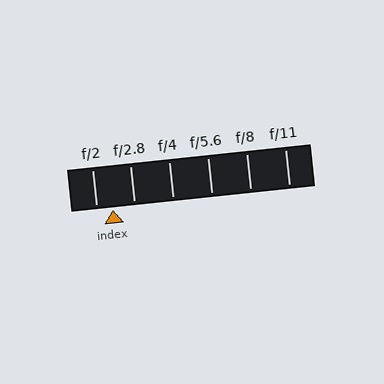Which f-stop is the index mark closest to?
The index mark is closest to f/2.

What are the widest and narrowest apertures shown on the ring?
The widest aperture shown is f/2 and the narrowest is f/11.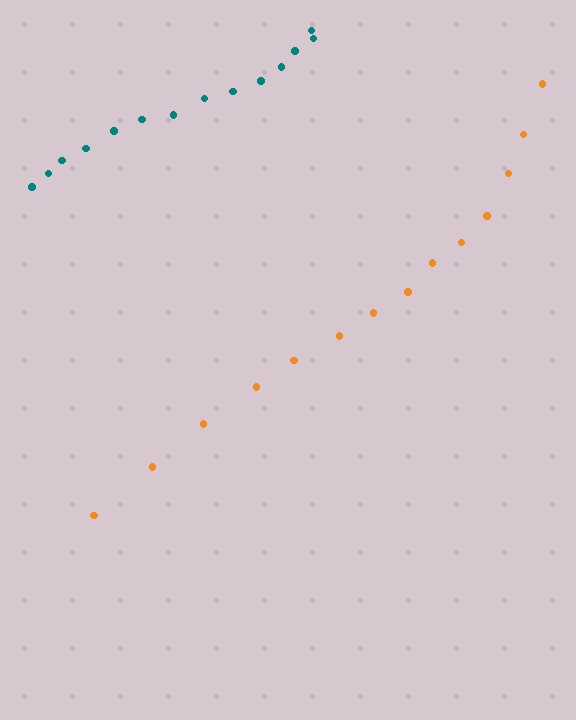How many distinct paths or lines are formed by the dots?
There are 2 distinct paths.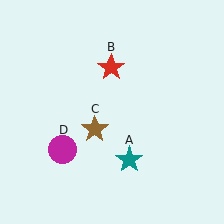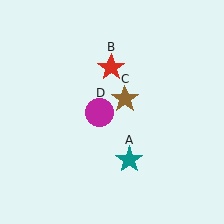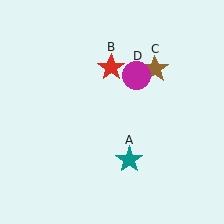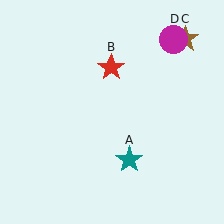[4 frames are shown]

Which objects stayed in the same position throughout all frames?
Teal star (object A) and red star (object B) remained stationary.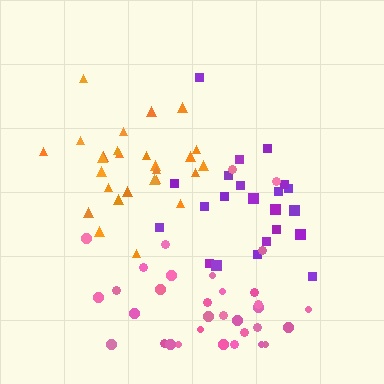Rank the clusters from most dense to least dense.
orange, purple, pink.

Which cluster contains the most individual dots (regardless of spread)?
Pink (33).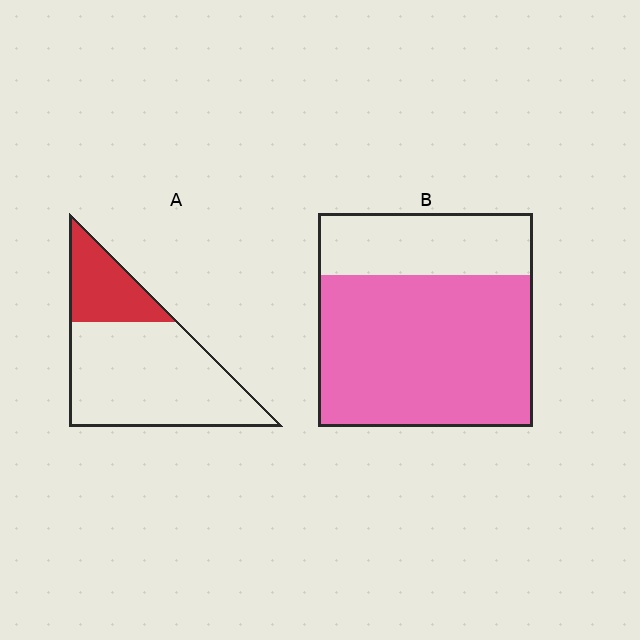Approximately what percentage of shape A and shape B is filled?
A is approximately 25% and B is approximately 70%.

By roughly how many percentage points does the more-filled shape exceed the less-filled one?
By roughly 45 percentage points (B over A).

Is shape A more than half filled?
No.